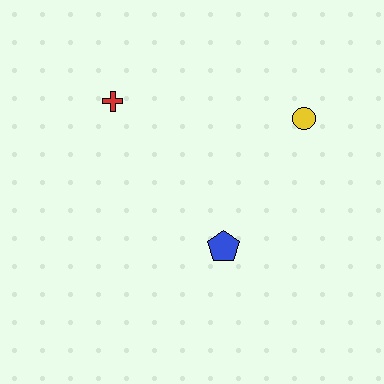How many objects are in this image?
There are 3 objects.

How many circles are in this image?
There is 1 circle.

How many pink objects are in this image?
There are no pink objects.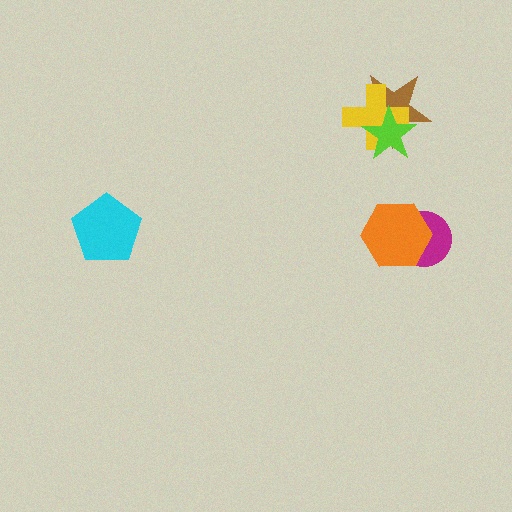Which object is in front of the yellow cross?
The lime star is in front of the yellow cross.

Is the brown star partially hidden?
Yes, it is partially covered by another shape.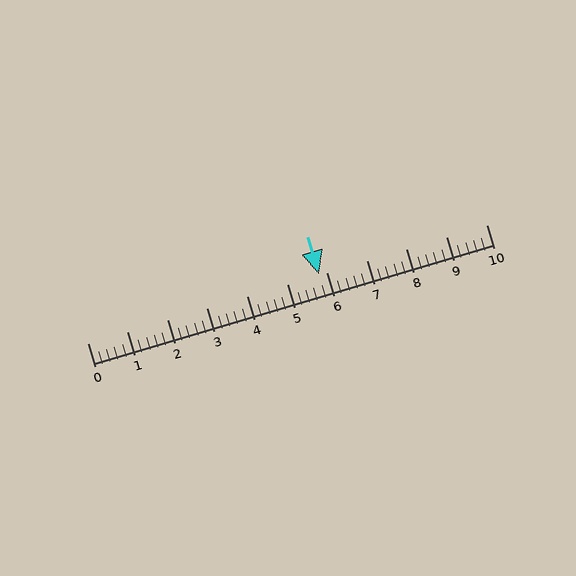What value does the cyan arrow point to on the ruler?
The cyan arrow points to approximately 5.8.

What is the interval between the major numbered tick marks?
The major tick marks are spaced 1 units apart.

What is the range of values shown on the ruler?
The ruler shows values from 0 to 10.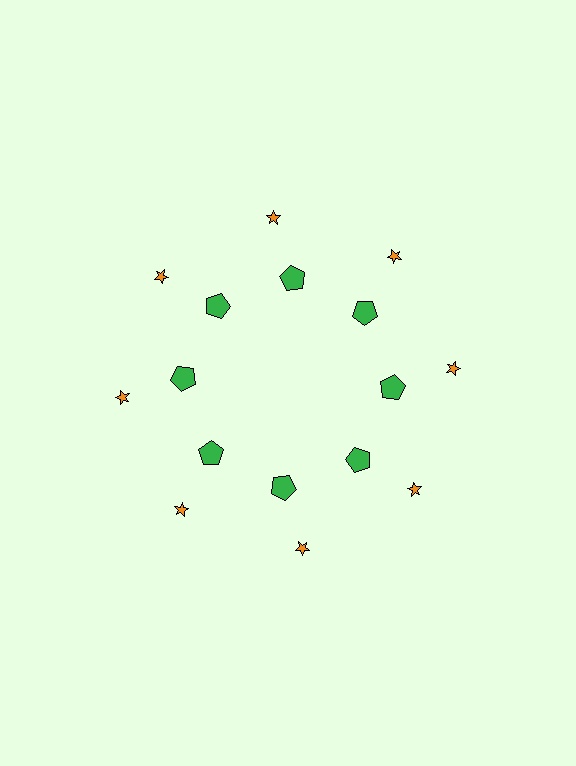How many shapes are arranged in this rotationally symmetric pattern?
There are 24 shapes, arranged in 8 groups of 3.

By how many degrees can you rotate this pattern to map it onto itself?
The pattern maps onto itself every 45 degrees of rotation.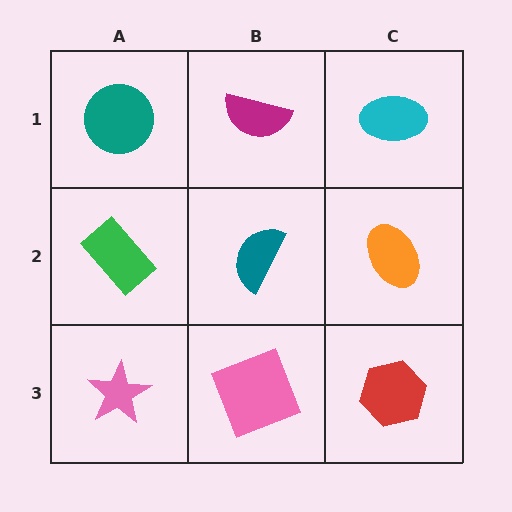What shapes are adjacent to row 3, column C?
An orange ellipse (row 2, column C), a pink square (row 3, column B).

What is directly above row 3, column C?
An orange ellipse.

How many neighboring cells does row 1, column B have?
3.